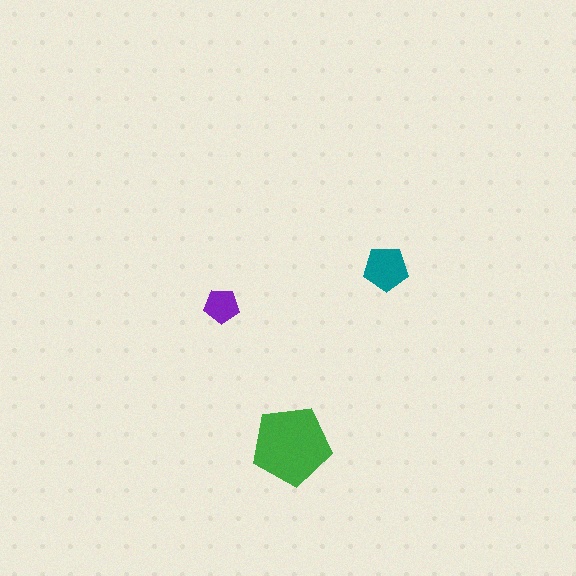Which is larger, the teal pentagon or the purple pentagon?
The teal one.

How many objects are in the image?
There are 3 objects in the image.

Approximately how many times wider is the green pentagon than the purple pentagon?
About 2.5 times wider.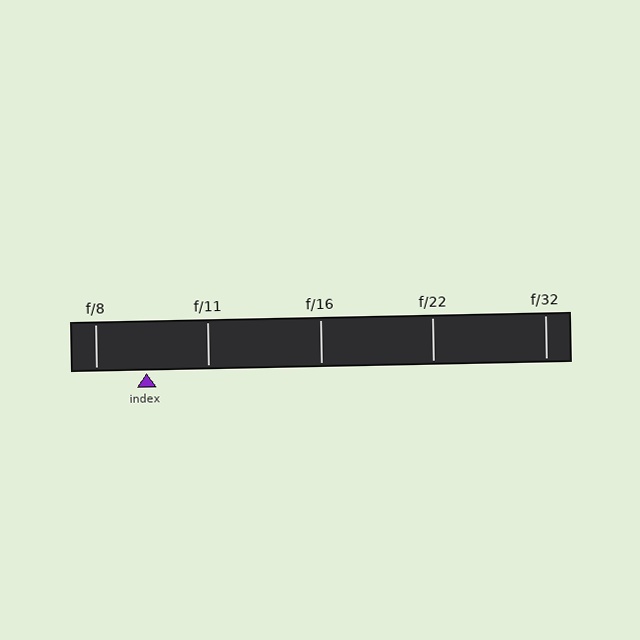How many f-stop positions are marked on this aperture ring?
There are 5 f-stop positions marked.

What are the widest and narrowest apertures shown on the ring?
The widest aperture shown is f/8 and the narrowest is f/32.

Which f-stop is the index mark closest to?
The index mark is closest to f/8.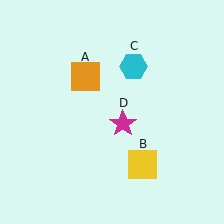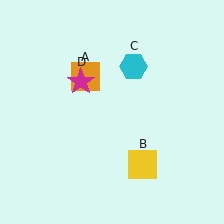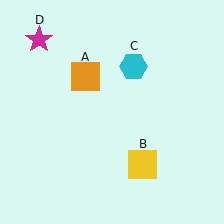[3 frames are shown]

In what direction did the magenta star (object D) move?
The magenta star (object D) moved up and to the left.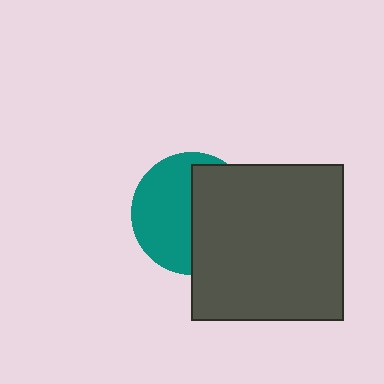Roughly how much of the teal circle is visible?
About half of it is visible (roughly 52%).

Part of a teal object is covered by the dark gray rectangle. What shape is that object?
It is a circle.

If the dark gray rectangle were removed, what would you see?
You would see the complete teal circle.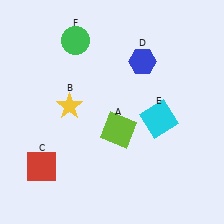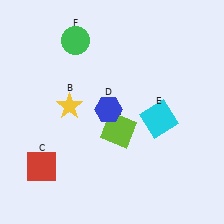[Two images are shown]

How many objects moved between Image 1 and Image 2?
1 object moved between the two images.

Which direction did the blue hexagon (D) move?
The blue hexagon (D) moved down.